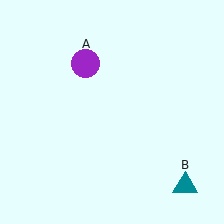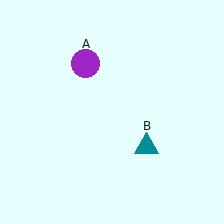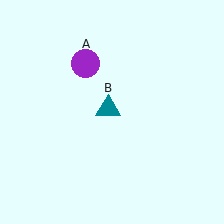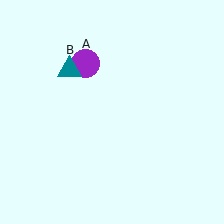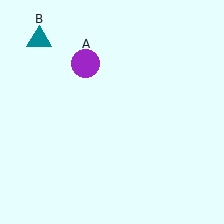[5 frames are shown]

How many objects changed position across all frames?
1 object changed position: teal triangle (object B).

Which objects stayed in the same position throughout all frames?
Purple circle (object A) remained stationary.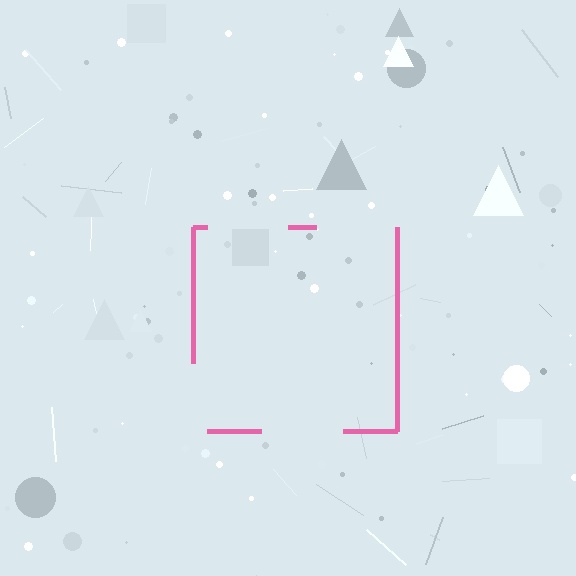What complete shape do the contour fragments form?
The contour fragments form a square.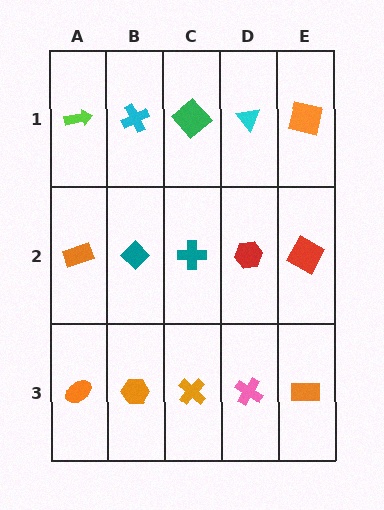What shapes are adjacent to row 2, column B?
A cyan cross (row 1, column B), an orange hexagon (row 3, column B), an orange rectangle (row 2, column A), a teal cross (row 2, column C).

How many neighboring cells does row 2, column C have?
4.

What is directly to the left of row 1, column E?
A cyan triangle.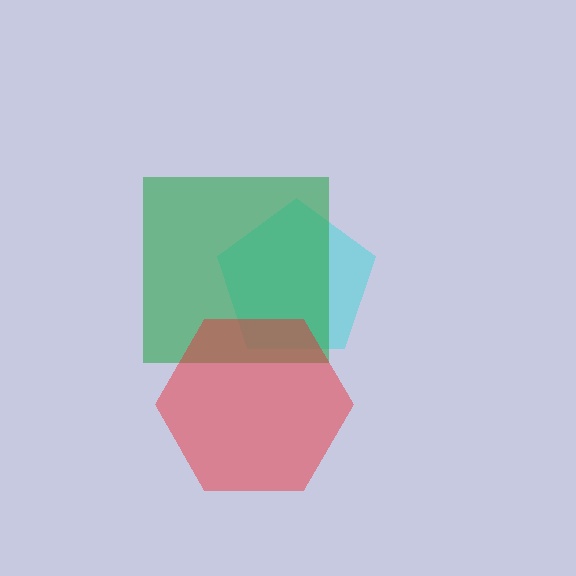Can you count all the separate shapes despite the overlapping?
Yes, there are 3 separate shapes.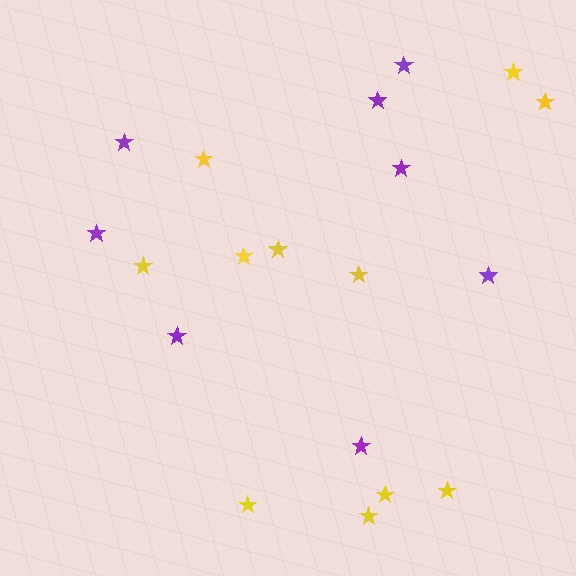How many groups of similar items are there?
There are 2 groups: one group of purple stars (8) and one group of yellow stars (11).